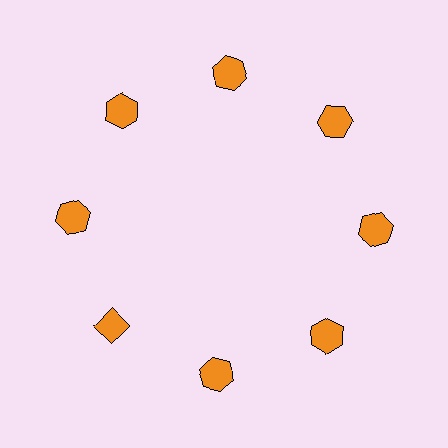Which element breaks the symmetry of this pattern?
The orange diamond at roughly the 8 o'clock position breaks the symmetry. All other shapes are orange hexagons.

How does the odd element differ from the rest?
It has a different shape: diamond instead of hexagon.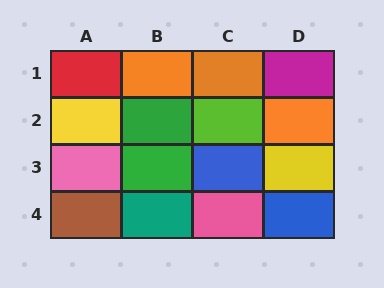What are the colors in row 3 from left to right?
Pink, green, blue, yellow.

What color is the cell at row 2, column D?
Orange.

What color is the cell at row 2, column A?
Yellow.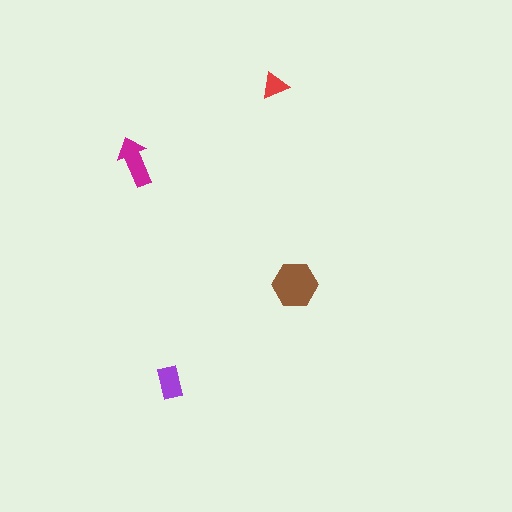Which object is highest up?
The red triangle is topmost.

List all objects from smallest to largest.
The red triangle, the purple rectangle, the magenta arrow, the brown hexagon.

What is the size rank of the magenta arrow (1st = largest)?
2nd.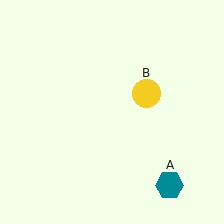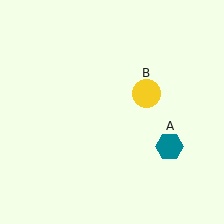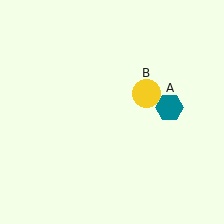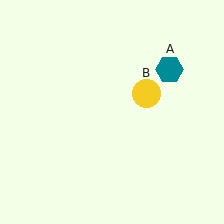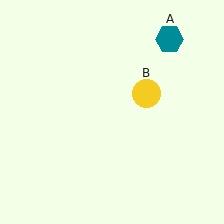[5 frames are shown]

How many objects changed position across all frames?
1 object changed position: teal hexagon (object A).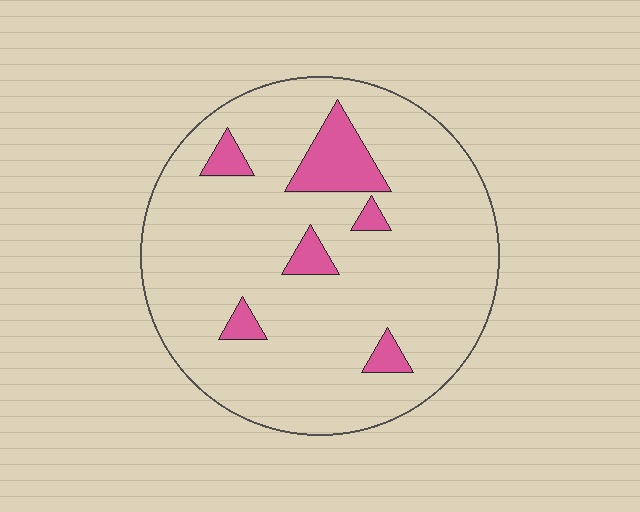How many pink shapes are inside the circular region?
6.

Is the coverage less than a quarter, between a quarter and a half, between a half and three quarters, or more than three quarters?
Less than a quarter.